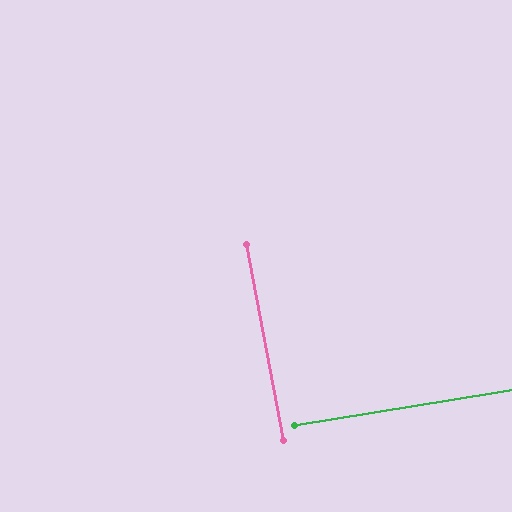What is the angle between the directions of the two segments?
Approximately 89 degrees.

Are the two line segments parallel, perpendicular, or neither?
Perpendicular — they meet at approximately 89°.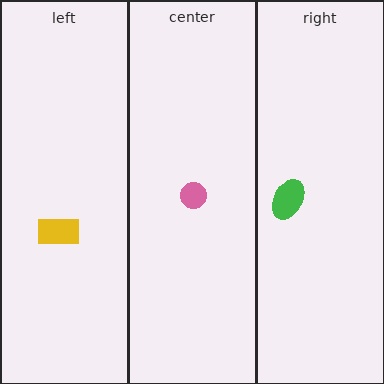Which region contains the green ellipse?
The right region.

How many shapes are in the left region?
1.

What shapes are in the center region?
The pink circle.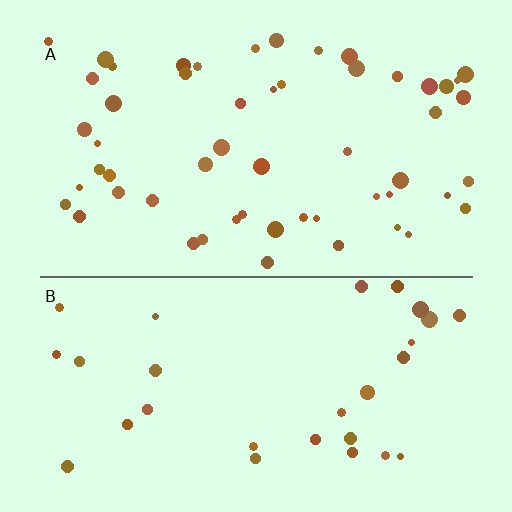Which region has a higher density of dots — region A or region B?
A (the top).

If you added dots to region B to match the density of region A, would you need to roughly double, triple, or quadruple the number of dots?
Approximately double.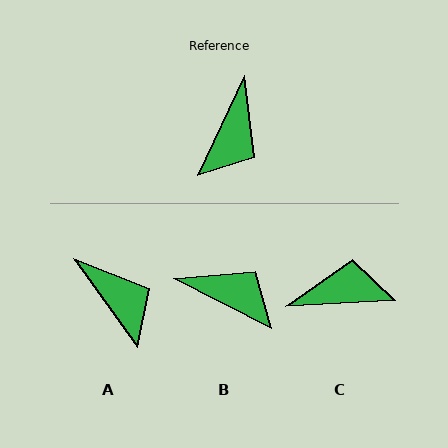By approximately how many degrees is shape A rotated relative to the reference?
Approximately 61 degrees counter-clockwise.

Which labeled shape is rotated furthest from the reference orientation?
C, about 118 degrees away.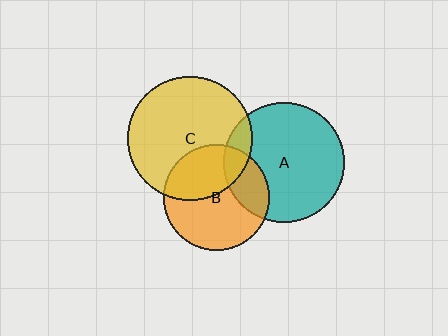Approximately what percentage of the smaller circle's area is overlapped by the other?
Approximately 25%.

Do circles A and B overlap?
Yes.